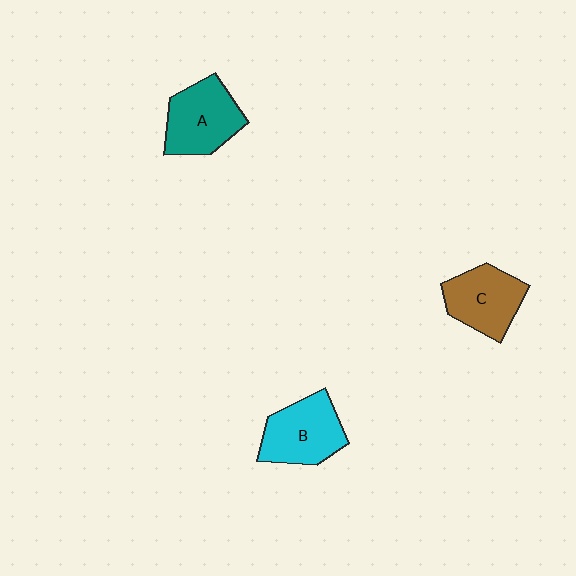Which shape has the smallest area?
Shape C (brown).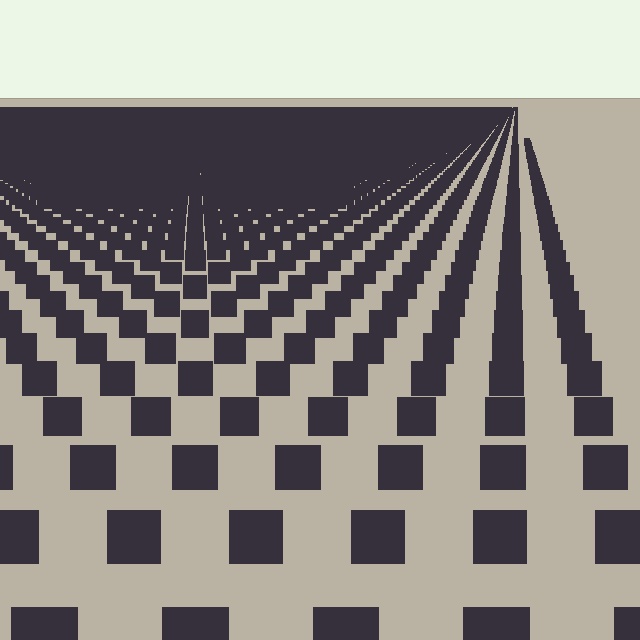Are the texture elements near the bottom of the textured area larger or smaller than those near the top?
Larger. Near the bottom, elements are closer to the viewer and appear at a bigger on-screen size.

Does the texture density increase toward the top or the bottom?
Density increases toward the top.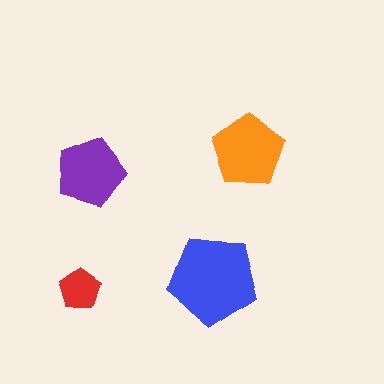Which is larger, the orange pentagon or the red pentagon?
The orange one.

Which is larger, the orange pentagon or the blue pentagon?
The blue one.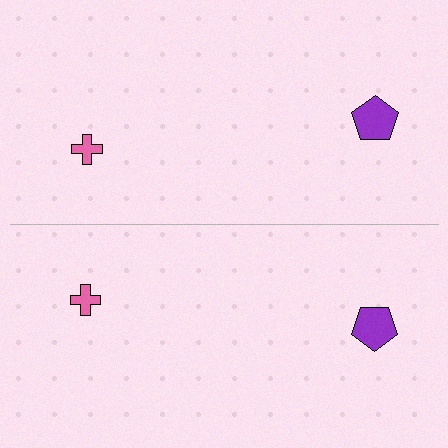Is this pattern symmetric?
Yes, this pattern has bilateral (reflection) symmetry.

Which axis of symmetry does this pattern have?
The pattern has a horizontal axis of symmetry running through the center of the image.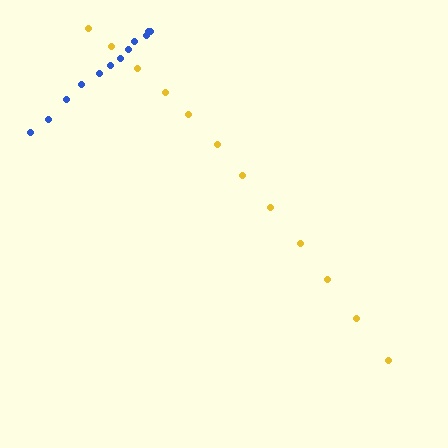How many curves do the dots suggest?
There are 2 distinct paths.